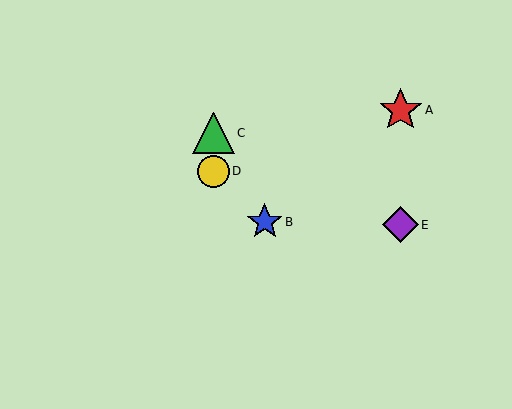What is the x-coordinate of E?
Object E is at x≈400.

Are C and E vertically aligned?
No, C is at x≈213 and E is at x≈400.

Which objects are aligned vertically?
Objects C, D are aligned vertically.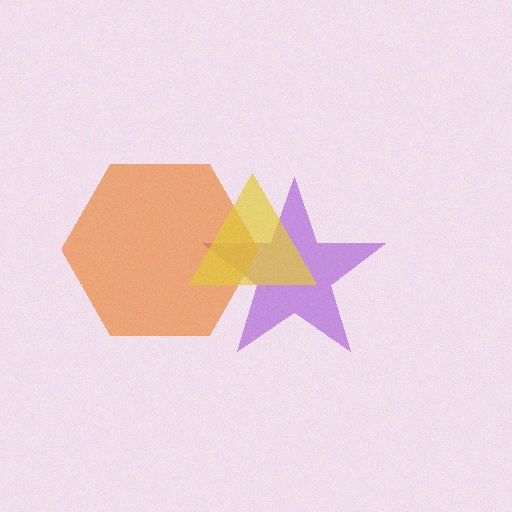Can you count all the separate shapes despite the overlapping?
Yes, there are 3 separate shapes.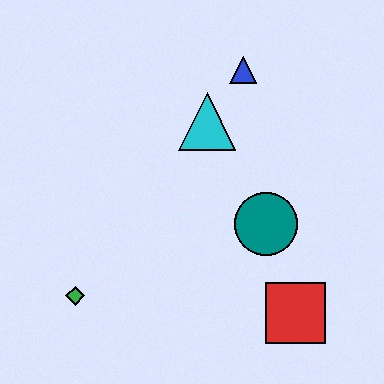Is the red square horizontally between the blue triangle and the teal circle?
No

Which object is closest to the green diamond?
The teal circle is closest to the green diamond.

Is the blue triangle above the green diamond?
Yes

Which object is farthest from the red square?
The blue triangle is farthest from the red square.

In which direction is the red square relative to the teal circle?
The red square is below the teal circle.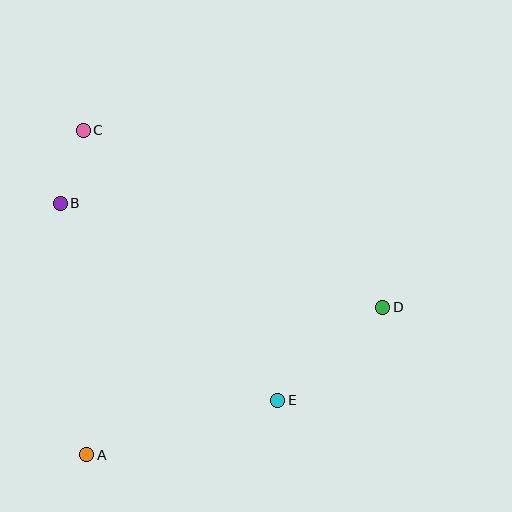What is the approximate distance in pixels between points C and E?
The distance between C and E is approximately 333 pixels.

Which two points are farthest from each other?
Points C and D are farthest from each other.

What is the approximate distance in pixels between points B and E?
The distance between B and E is approximately 293 pixels.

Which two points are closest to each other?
Points B and C are closest to each other.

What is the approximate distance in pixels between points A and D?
The distance between A and D is approximately 331 pixels.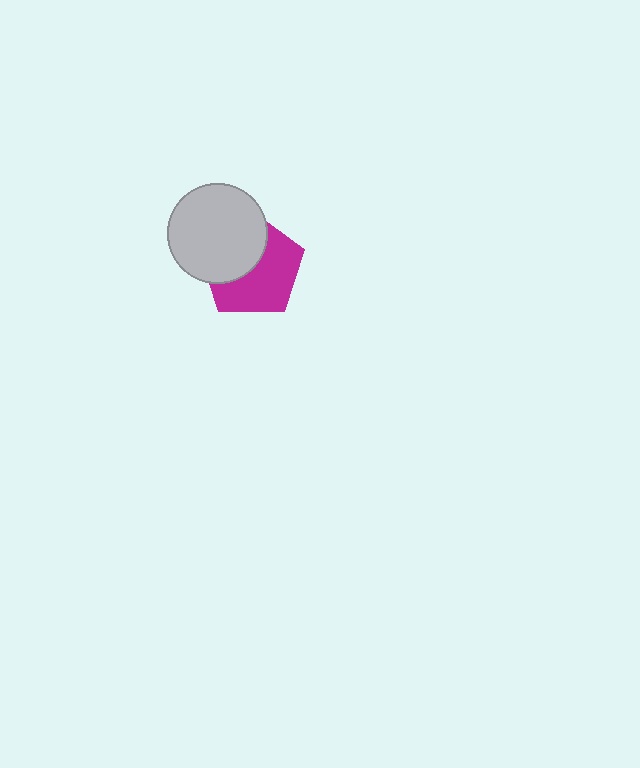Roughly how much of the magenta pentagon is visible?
About half of it is visible (roughly 57%).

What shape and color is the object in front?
The object in front is a light gray circle.